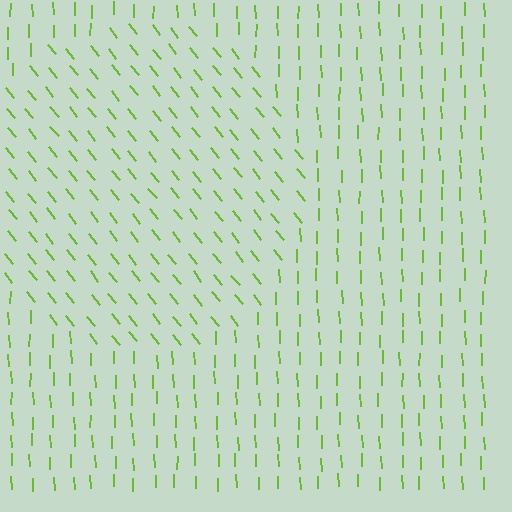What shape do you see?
I see a circle.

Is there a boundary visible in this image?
Yes, there is a texture boundary formed by a change in line orientation.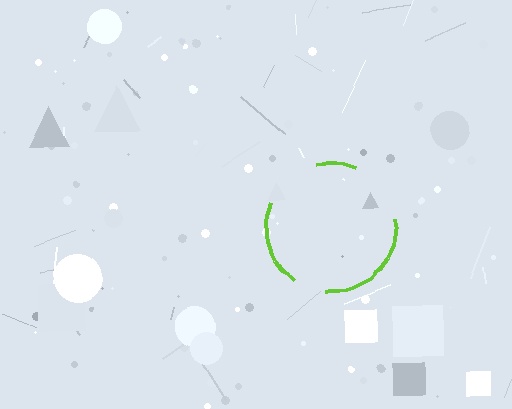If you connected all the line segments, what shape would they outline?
They would outline a circle.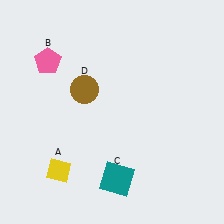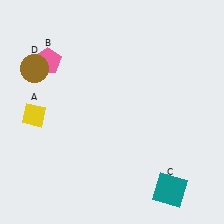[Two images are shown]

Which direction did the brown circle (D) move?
The brown circle (D) moved left.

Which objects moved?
The objects that moved are: the yellow diamond (A), the teal square (C), the brown circle (D).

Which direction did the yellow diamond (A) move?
The yellow diamond (A) moved up.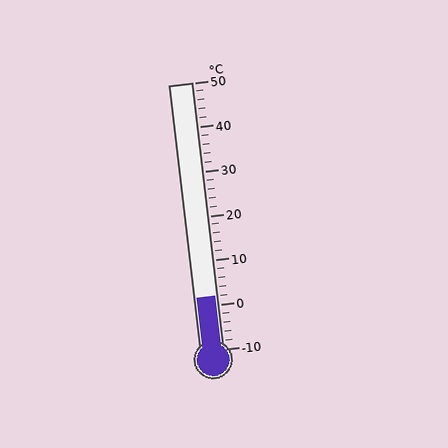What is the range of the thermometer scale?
The thermometer scale ranges from -10°C to 50°C.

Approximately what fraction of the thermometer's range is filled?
The thermometer is filled to approximately 20% of its range.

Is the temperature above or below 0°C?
The temperature is above 0°C.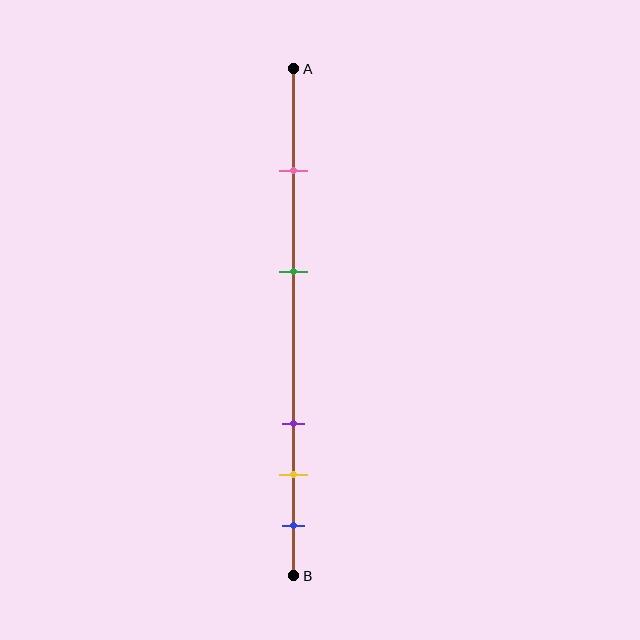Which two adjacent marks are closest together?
The yellow and blue marks are the closest adjacent pair.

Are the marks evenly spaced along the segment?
No, the marks are not evenly spaced.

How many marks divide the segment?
There are 5 marks dividing the segment.